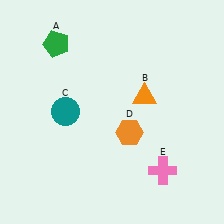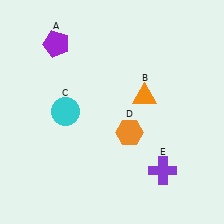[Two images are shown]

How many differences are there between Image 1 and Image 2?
There are 3 differences between the two images.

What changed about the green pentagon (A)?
In Image 1, A is green. In Image 2, it changed to purple.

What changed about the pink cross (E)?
In Image 1, E is pink. In Image 2, it changed to purple.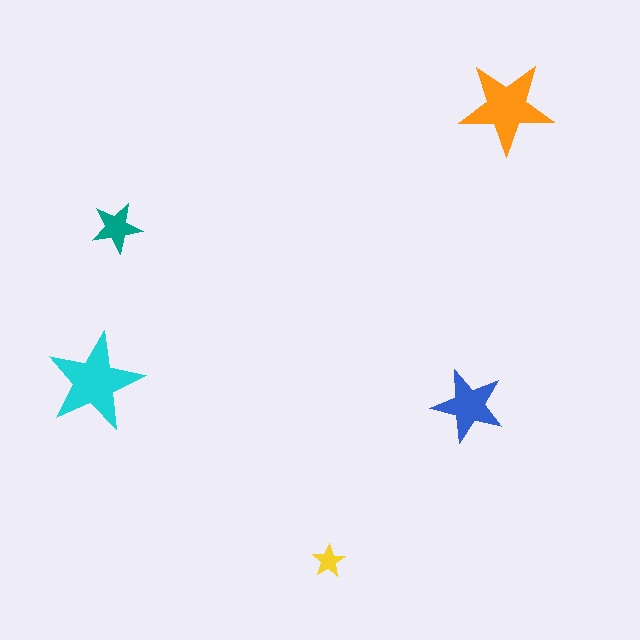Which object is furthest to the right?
The orange star is rightmost.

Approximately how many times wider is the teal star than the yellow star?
About 1.5 times wider.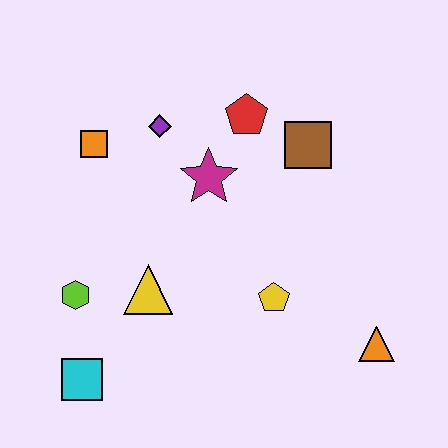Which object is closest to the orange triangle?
The yellow pentagon is closest to the orange triangle.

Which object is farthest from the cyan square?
The brown square is farthest from the cyan square.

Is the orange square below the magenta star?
No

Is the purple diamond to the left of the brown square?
Yes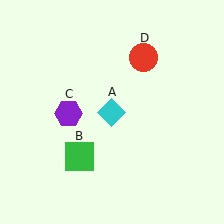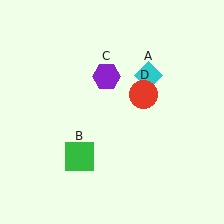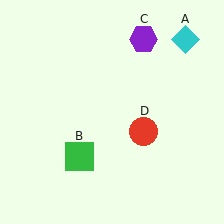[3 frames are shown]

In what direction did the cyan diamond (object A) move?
The cyan diamond (object A) moved up and to the right.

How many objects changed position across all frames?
3 objects changed position: cyan diamond (object A), purple hexagon (object C), red circle (object D).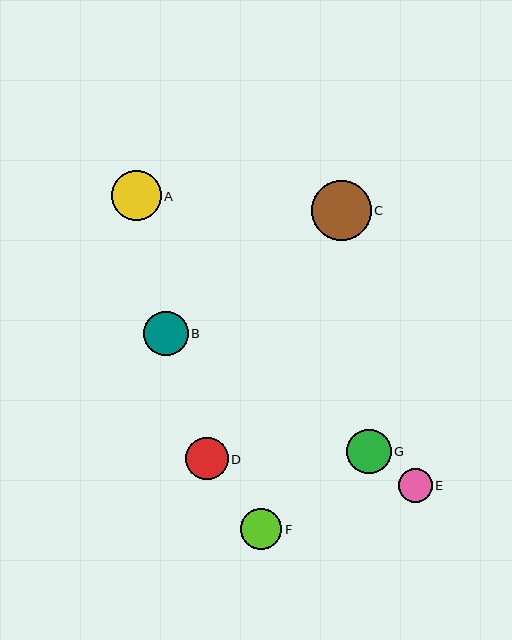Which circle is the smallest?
Circle E is the smallest with a size of approximately 34 pixels.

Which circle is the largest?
Circle C is the largest with a size of approximately 60 pixels.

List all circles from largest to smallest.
From largest to smallest: C, A, G, B, D, F, E.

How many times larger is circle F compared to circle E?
Circle F is approximately 1.2 times the size of circle E.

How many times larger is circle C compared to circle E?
Circle C is approximately 1.8 times the size of circle E.